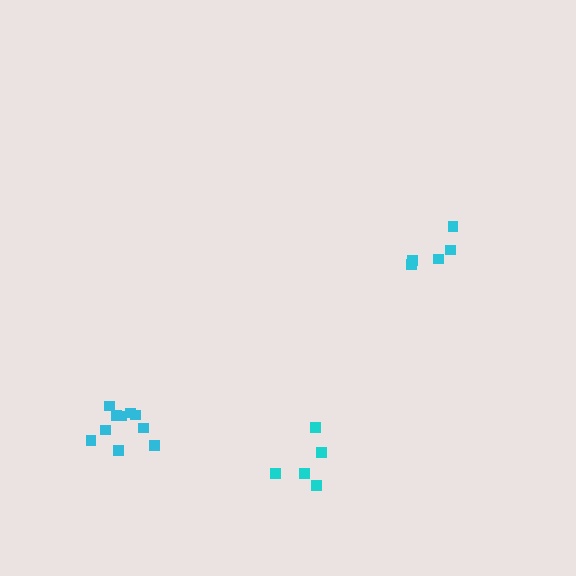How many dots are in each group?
Group 1: 5 dots, Group 2: 10 dots, Group 3: 5 dots (20 total).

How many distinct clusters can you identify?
There are 3 distinct clusters.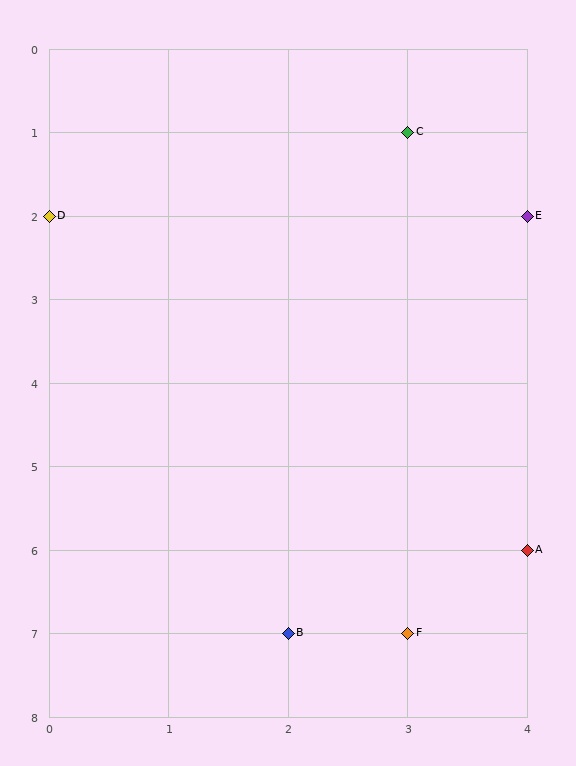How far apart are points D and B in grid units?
Points D and B are 2 columns and 5 rows apart (about 5.4 grid units diagonally).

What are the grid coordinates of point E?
Point E is at grid coordinates (4, 2).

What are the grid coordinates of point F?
Point F is at grid coordinates (3, 7).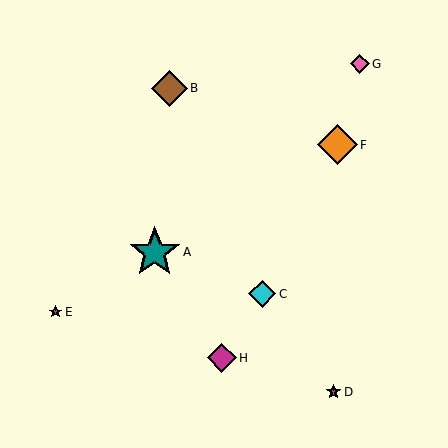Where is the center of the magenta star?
The center of the magenta star is at (333, 392).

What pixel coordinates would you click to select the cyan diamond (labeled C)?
Click at (262, 294) to select the cyan diamond C.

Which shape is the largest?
The teal star (labeled A) is the largest.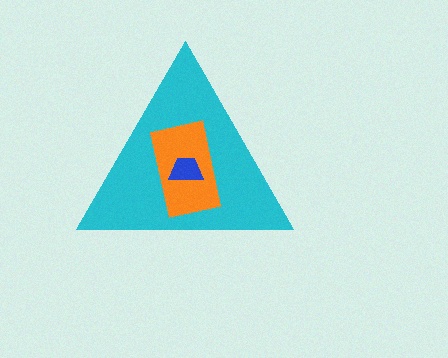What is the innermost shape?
The blue trapezoid.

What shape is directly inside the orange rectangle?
The blue trapezoid.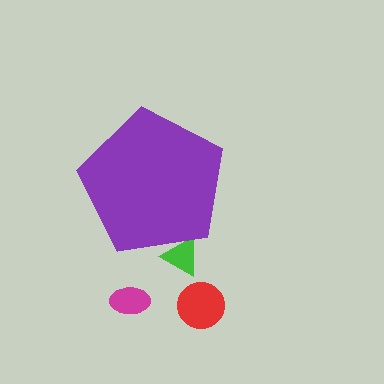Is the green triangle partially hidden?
Yes, the green triangle is partially hidden behind the purple pentagon.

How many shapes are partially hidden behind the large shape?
1 shape is partially hidden.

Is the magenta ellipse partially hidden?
No, the magenta ellipse is fully visible.